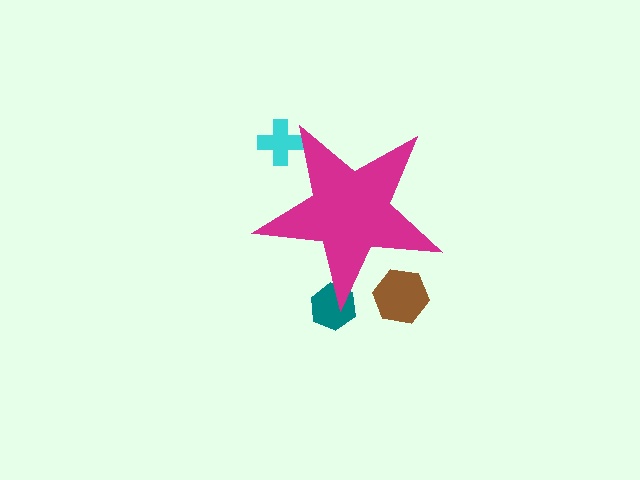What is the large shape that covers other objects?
A magenta star.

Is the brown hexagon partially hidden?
Yes, the brown hexagon is partially hidden behind the magenta star.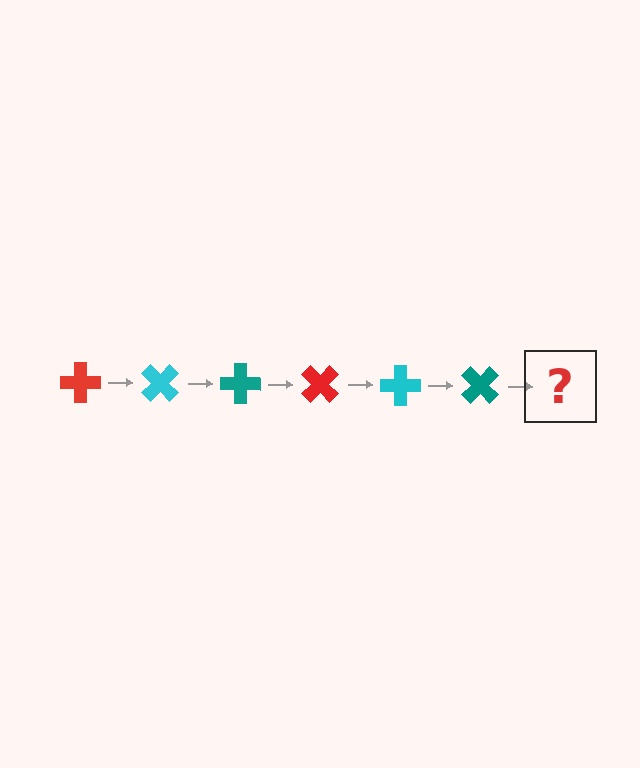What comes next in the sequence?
The next element should be a red cross, rotated 270 degrees from the start.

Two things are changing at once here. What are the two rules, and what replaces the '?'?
The two rules are that it rotates 45 degrees each step and the color cycles through red, cyan, and teal. The '?' should be a red cross, rotated 270 degrees from the start.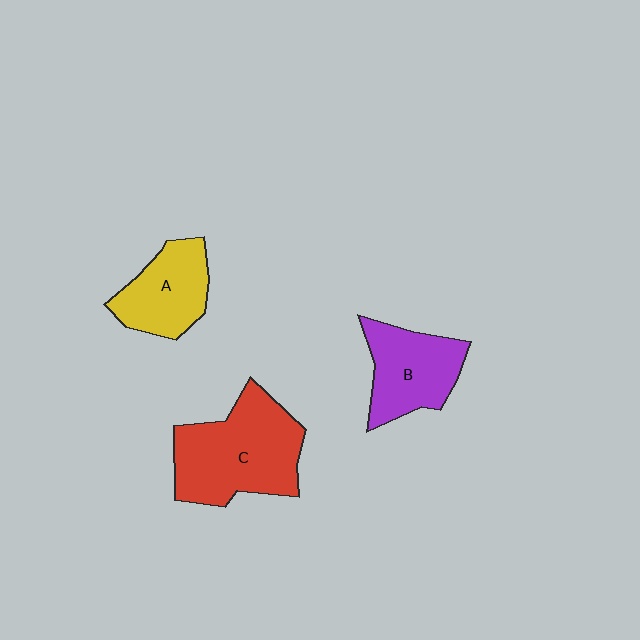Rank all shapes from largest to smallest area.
From largest to smallest: C (red), B (purple), A (yellow).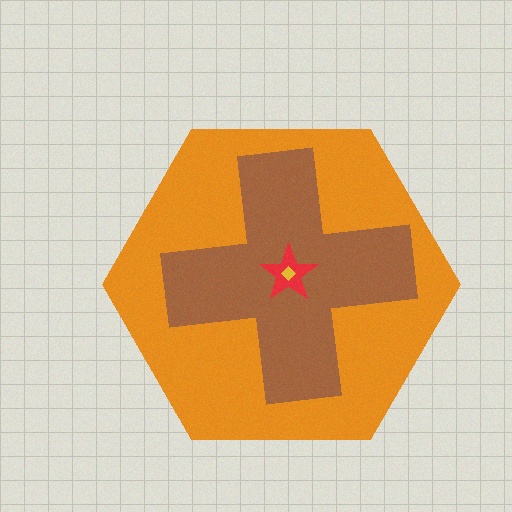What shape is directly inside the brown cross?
The red star.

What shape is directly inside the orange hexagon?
The brown cross.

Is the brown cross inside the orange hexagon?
Yes.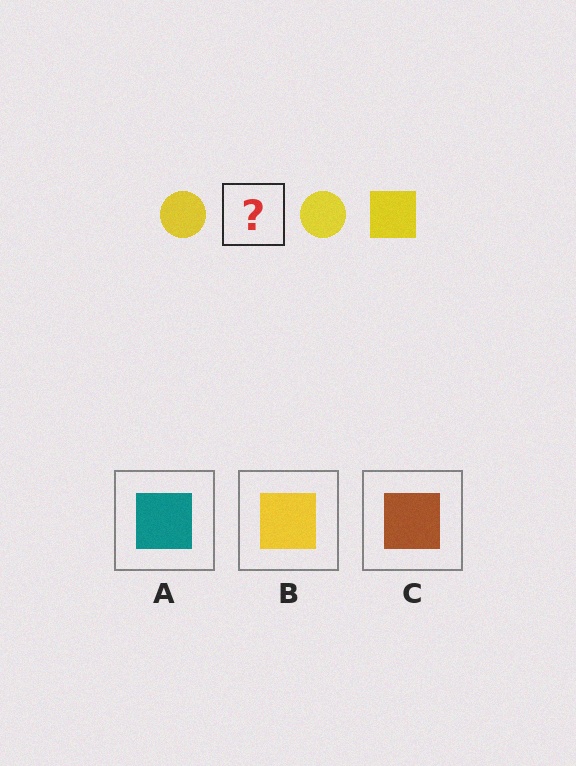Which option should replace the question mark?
Option B.